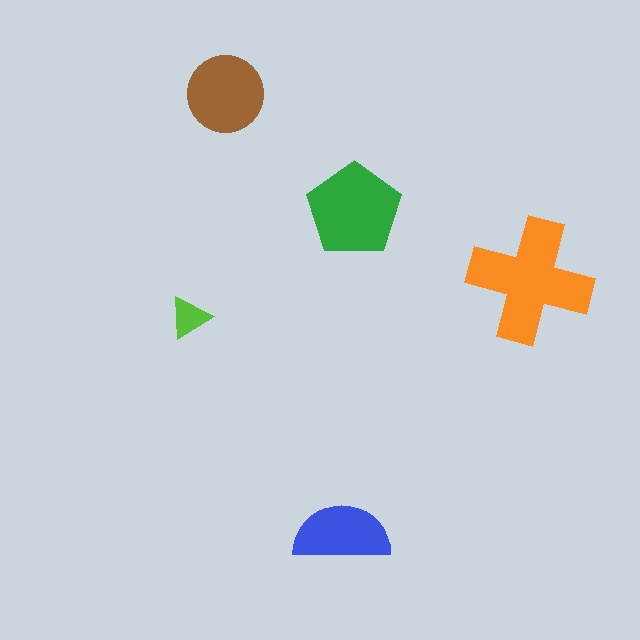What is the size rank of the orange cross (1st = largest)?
1st.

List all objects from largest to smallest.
The orange cross, the green pentagon, the brown circle, the blue semicircle, the lime triangle.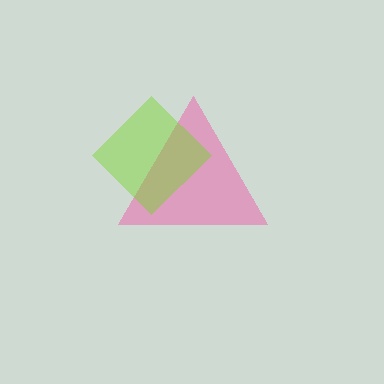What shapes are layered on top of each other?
The layered shapes are: a pink triangle, a lime diamond.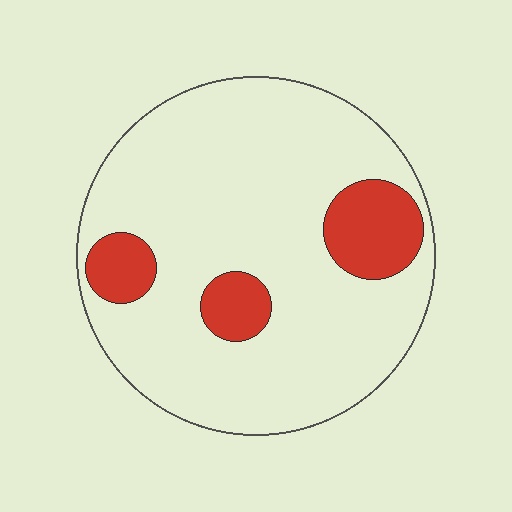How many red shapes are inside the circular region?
3.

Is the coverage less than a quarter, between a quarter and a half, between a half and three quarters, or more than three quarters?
Less than a quarter.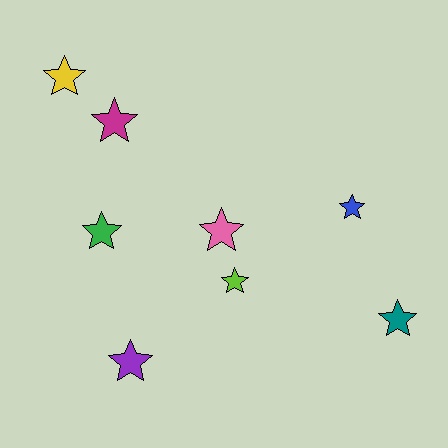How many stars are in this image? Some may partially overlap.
There are 8 stars.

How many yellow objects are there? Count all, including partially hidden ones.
There is 1 yellow object.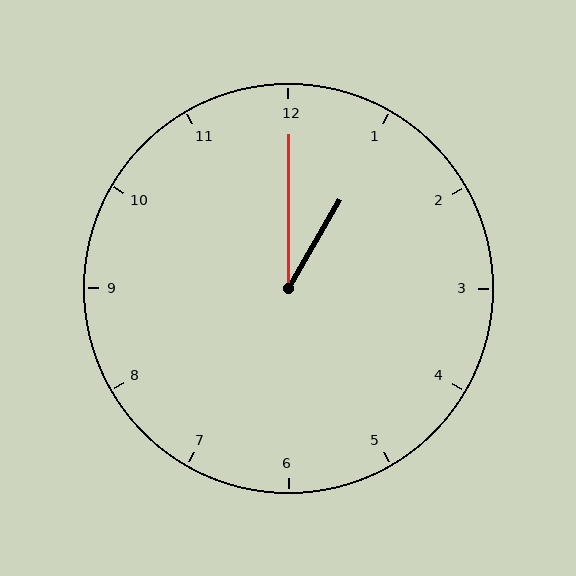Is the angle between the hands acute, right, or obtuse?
It is acute.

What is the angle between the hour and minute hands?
Approximately 30 degrees.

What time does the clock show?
1:00.